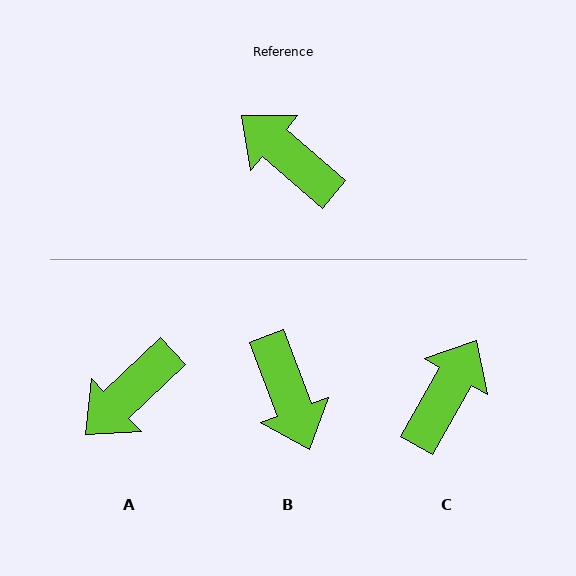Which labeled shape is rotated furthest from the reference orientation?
B, about 151 degrees away.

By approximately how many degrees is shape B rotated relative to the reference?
Approximately 151 degrees counter-clockwise.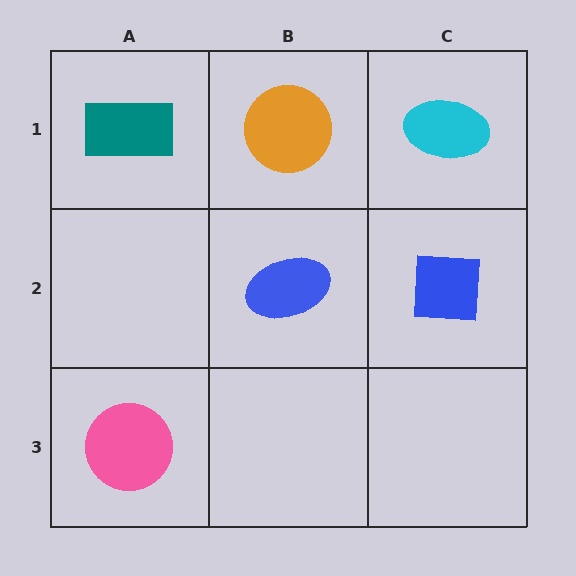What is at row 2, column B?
A blue ellipse.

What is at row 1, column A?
A teal rectangle.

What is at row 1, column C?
A cyan ellipse.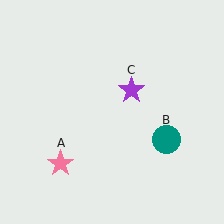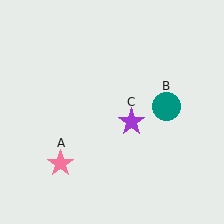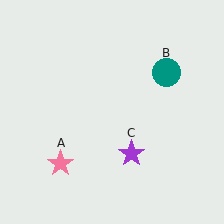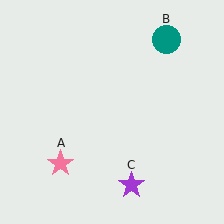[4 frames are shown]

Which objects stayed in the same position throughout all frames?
Pink star (object A) remained stationary.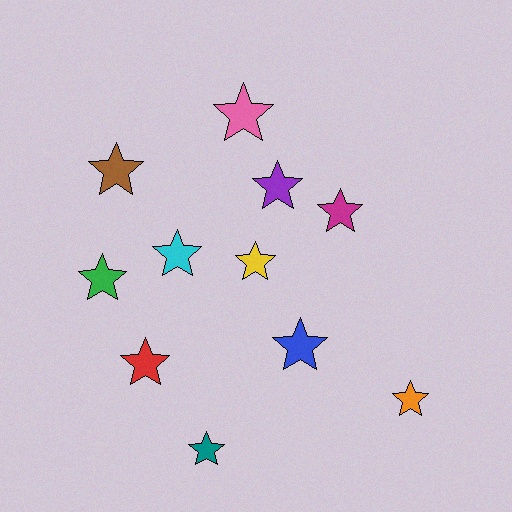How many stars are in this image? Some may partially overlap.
There are 11 stars.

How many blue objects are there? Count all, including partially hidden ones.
There is 1 blue object.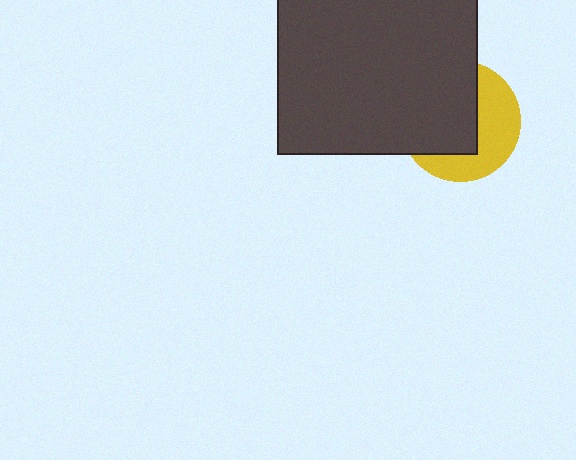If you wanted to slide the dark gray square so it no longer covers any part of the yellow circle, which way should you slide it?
Slide it left — that is the most direct way to separate the two shapes.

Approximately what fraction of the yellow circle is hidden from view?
Roughly 56% of the yellow circle is hidden behind the dark gray square.